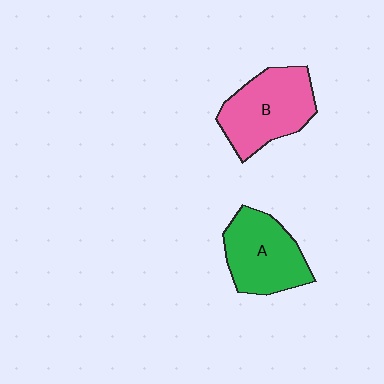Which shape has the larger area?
Shape B (pink).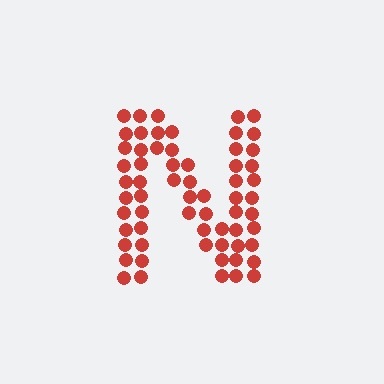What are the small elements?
The small elements are circles.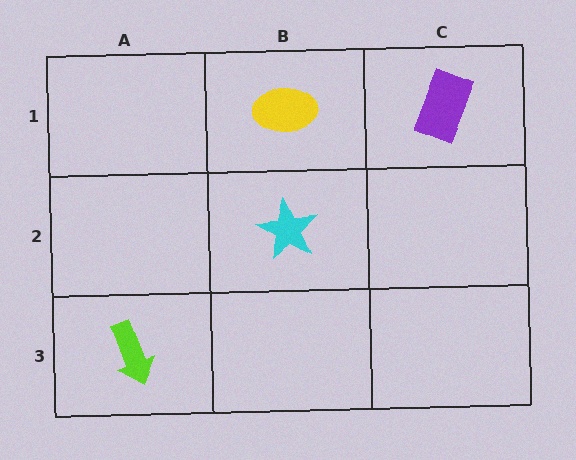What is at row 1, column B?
A yellow ellipse.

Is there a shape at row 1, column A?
No, that cell is empty.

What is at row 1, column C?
A purple rectangle.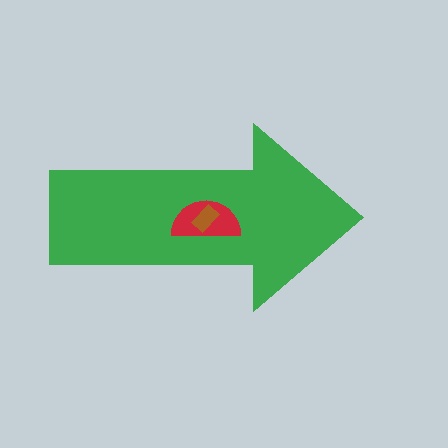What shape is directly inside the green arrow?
The red semicircle.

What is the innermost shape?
The brown rectangle.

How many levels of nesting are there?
3.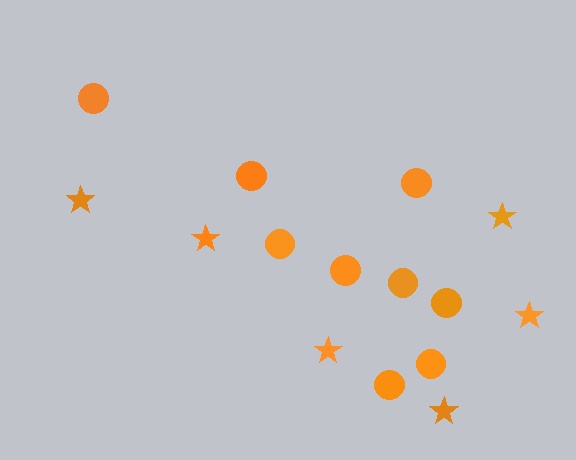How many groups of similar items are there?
There are 2 groups: one group of stars (6) and one group of circles (9).